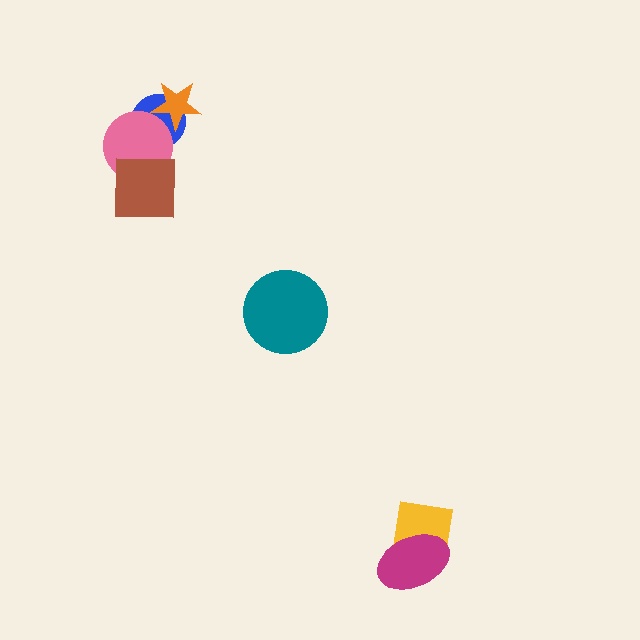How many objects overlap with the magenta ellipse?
1 object overlaps with the magenta ellipse.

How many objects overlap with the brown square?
1 object overlaps with the brown square.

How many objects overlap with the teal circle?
0 objects overlap with the teal circle.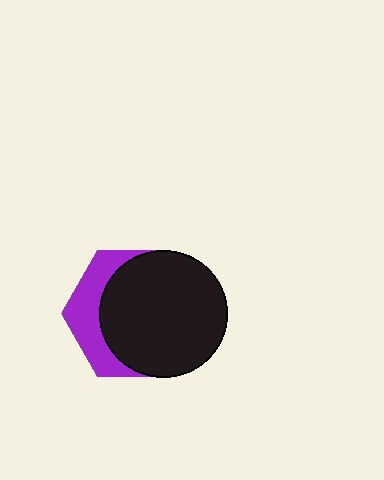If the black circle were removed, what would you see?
You would see the complete purple hexagon.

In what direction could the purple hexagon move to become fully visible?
The purple hexagon could move left. That would shift it out from behind the black circle entirely.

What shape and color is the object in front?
The object in front is a black circle.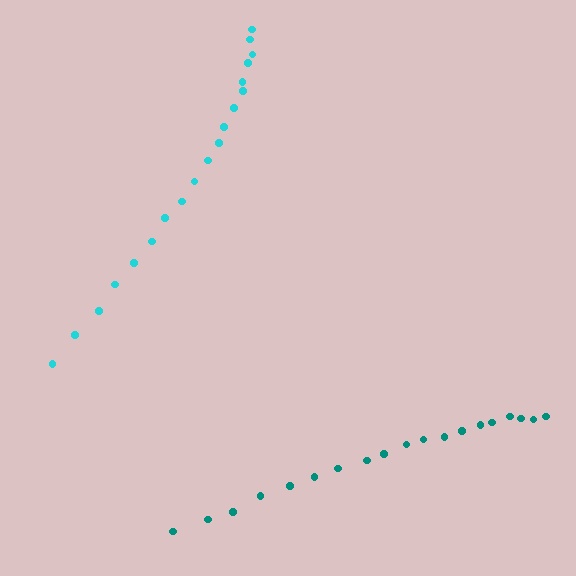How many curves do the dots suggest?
There are 2 distinct paths.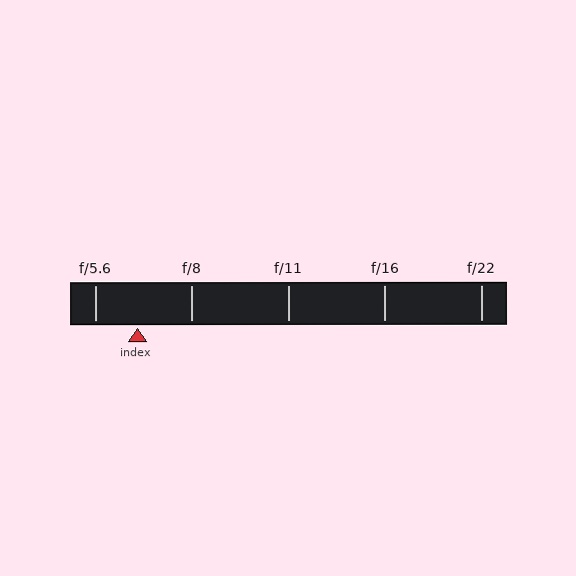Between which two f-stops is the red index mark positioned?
The index mark is between f/5.6 and f/8.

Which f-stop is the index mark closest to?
The index mark is closest to f/5.6.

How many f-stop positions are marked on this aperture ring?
There are 5 f-stop positions marked.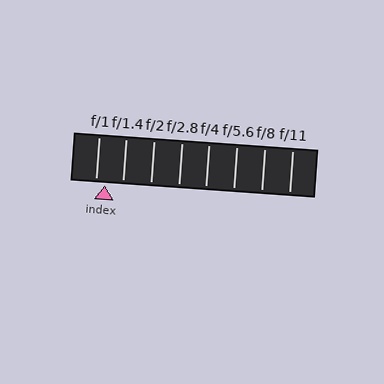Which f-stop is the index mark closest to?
The index mark is closest to f/1.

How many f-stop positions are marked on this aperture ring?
There are 8 f-stop positions marked.